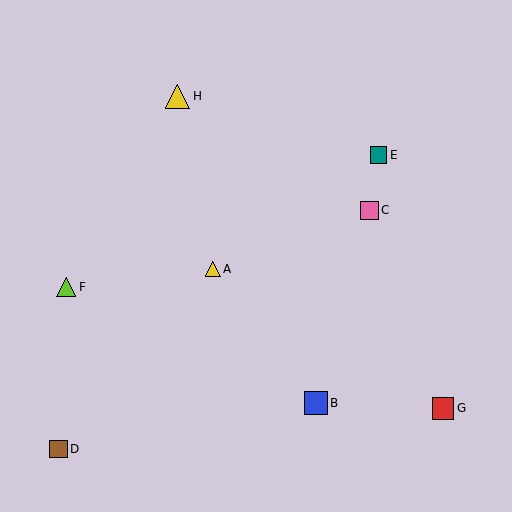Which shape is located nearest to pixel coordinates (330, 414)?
The blue square (labeled B) at (316, 403) is nearest to that location.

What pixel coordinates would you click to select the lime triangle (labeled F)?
Click at (66, 287) to select the lime triangle F.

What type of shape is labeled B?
Shape B is a blue square.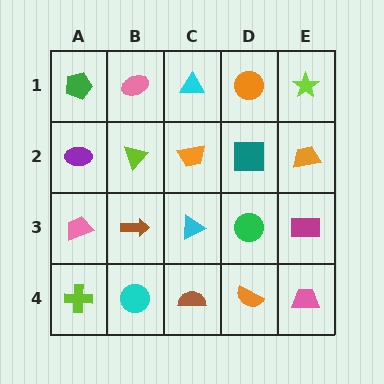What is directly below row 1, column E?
An orange trapezoid.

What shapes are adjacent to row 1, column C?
An orange trapezoid (row 2, column C), a pink ellipse (row 1, column B), an orange circle (row 1, column D).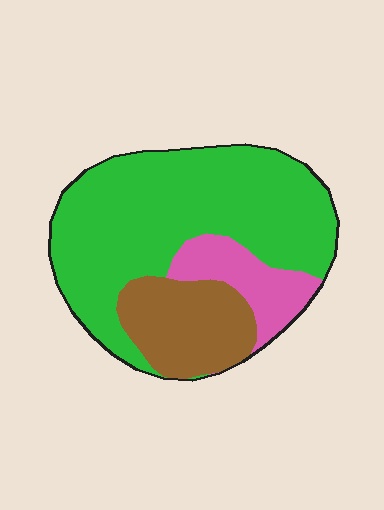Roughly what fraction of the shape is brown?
Brown takes up about one fifth (1/5) of the shape.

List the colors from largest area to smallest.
From largest to smallest: green, brown, pink.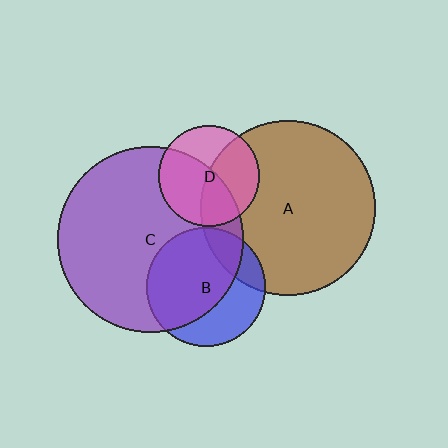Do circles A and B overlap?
Yes.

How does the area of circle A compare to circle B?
Approximately 2.2 times.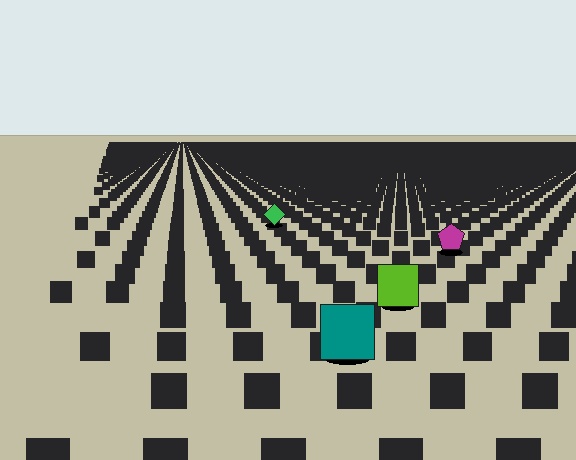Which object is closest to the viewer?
The teal square is closest. The texture marks near it are larger and more spread out.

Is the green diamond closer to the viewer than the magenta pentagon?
No. The magenta pentagon is closer — you can tell from the texture gradient: the ground texture is coarser near it.